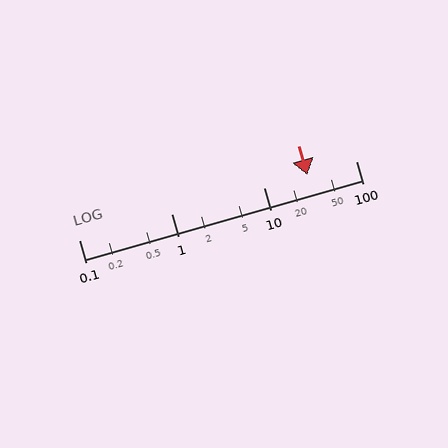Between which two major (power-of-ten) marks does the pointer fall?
The pointer is between 10 and 100.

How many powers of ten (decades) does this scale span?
The scale spans 3 decades, from 0.1 to 100.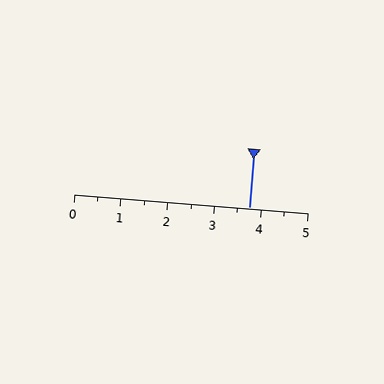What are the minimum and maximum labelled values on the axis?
The axis runs from 0 to 5.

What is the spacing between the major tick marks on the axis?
The major ticks are spaced 1 apart.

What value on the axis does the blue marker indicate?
The marker indicates approximately 3.8.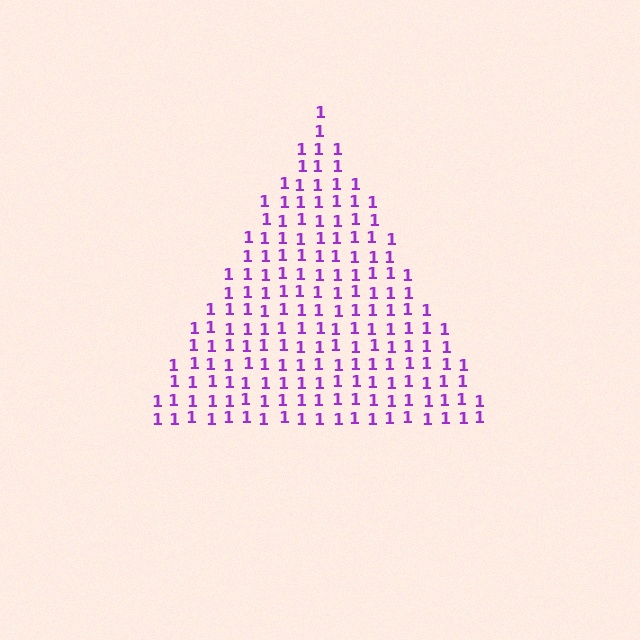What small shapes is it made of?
It is made of small digit 1's.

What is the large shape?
The large shape is a triangle.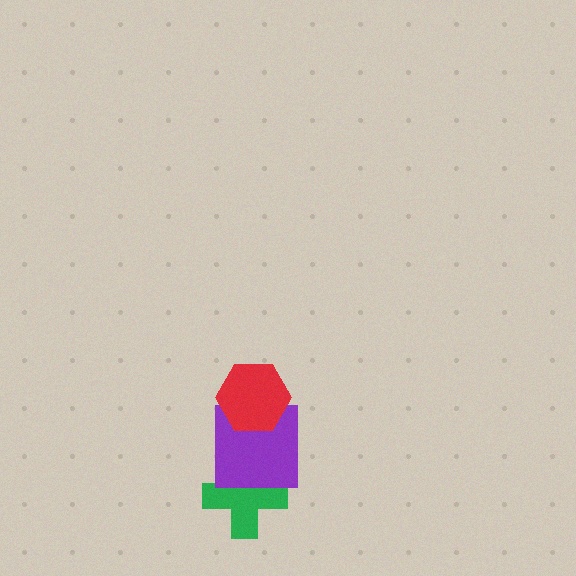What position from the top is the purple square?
The purple square is 2nd from the top.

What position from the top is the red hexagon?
The red hexagon is 1st from the top.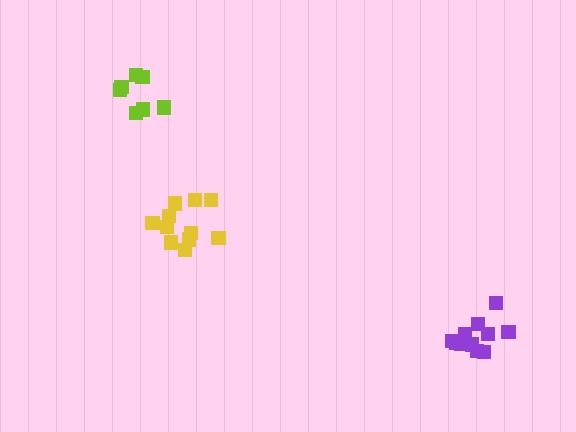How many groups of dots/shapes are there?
There are 3 groups.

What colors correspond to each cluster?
The clusters are colored: yellow, lime, purple.